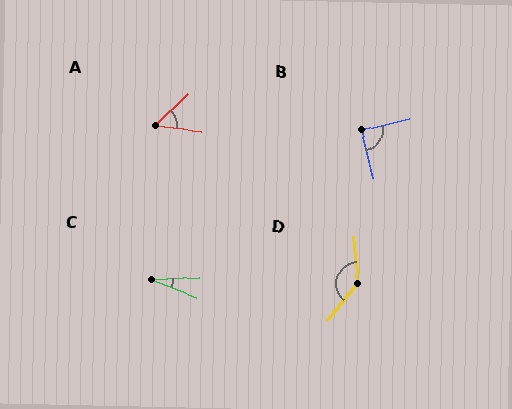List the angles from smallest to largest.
C (24°), A (49°), B (89°), D (137°).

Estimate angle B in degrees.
Approximately 89 degrees.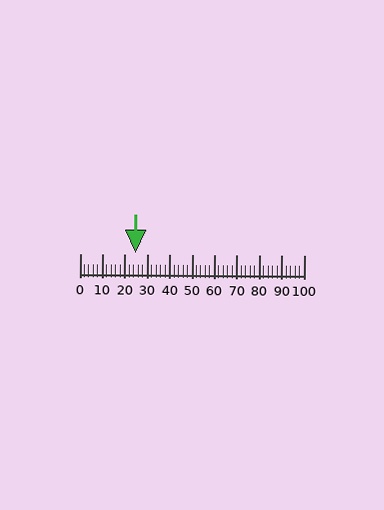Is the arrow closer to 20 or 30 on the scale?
The arrow is closer to 20.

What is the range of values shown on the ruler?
The ruler shows values from 0 to 100.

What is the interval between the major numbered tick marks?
The major tick marks are spaced 10 units apart.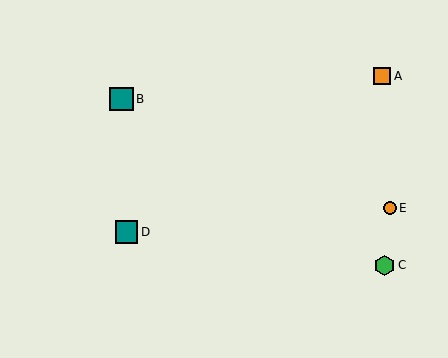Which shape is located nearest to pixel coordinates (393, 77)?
The orange square (labeled A) at (382, 76) is nearest to that location.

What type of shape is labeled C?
Shape C is a green hexagon.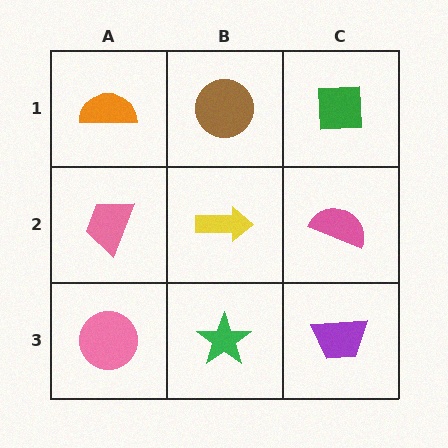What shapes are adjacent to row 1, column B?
A yellow arrow (row 2, column B), an orange semicircle (row 1, column A), a green square (row 1, column C).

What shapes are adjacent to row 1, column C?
A pink semicircle (row 2, column C), a brown circle (row 1, column B).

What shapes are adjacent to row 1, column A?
A pink trapezoid (row 2, column A), a brown circle (row 1, column B).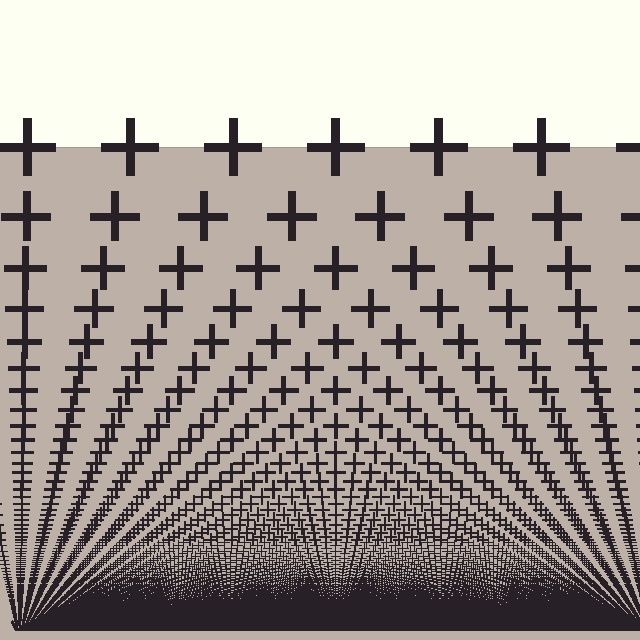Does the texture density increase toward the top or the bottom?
Density increases toward the bottom.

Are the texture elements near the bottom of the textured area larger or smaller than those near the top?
Smaller. The gradient is inverted — elements near the bottom are smaller and denser.